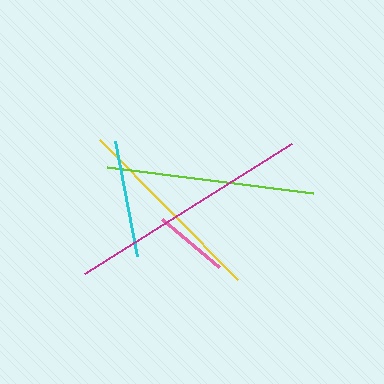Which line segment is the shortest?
The pink line is the shortest at approximately 75 pixels.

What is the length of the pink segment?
The pink segment is approximately 75 pixels long.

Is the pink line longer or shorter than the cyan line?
The cyan line is longer than the pink line.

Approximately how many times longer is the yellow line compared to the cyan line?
The yellow line is approximately 1.7 times the length of the cyan line.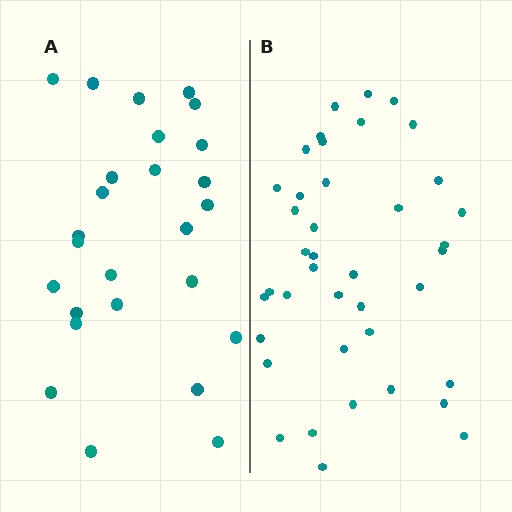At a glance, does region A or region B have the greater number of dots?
Region B (the right region) has more dots.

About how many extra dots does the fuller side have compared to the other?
Region B has approximately 15 more dots than region A.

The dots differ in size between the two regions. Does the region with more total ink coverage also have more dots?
No. Region A has more total ink coverage because its dots are larger, but region B actually contains more individual dots. Total area can be misleading — the number of items is what matters here.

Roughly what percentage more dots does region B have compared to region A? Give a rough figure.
About 55% more.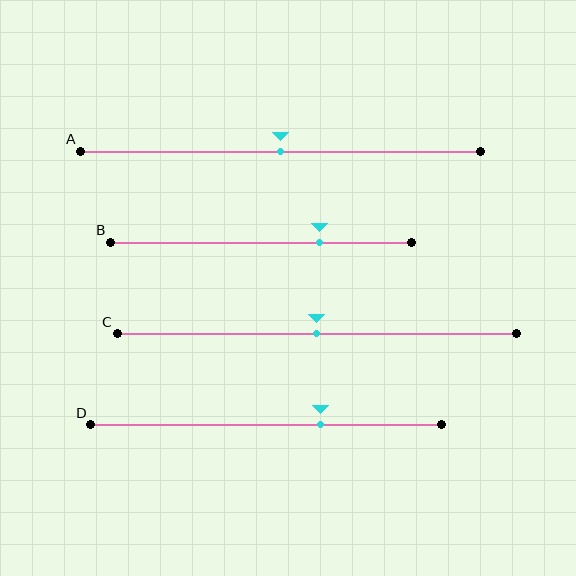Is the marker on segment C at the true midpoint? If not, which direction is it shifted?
Yes, the marker on segment C is at the true midpoint.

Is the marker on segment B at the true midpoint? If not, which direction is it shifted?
No, the marker on segment B is shifted to the right by about 19% of the segment length.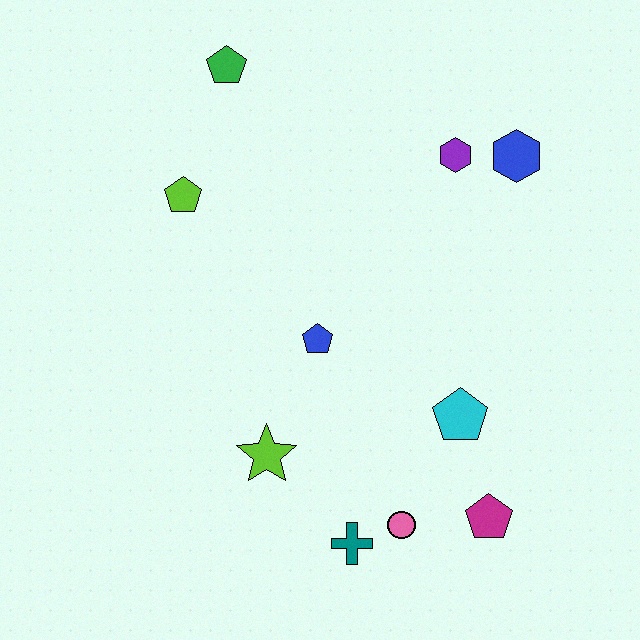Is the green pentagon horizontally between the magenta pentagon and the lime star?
No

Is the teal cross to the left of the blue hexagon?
Yes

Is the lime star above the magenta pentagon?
Yes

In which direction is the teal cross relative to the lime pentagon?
The teal cross is below the lime pentagon.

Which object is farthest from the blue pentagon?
The green pentagon is farthest from the blue pentagon.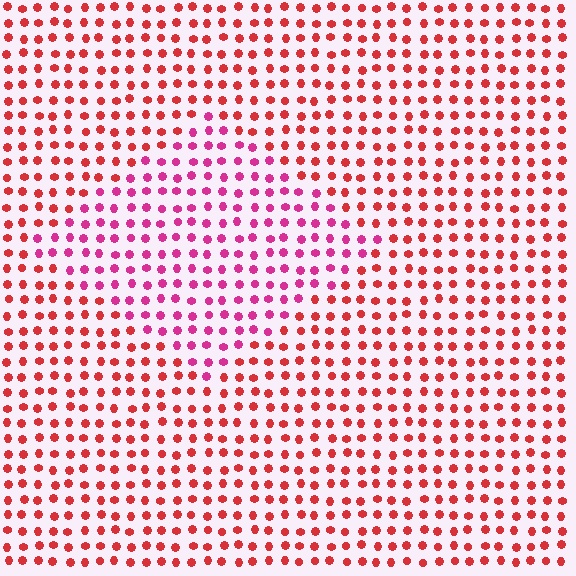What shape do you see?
I see a diamond.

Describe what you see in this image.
The image is filled with small red elements in a uniform arrangement. A diamond-shaped region is visible where the elements are tinted to a slightly different hue, forming a subtle color boundary.